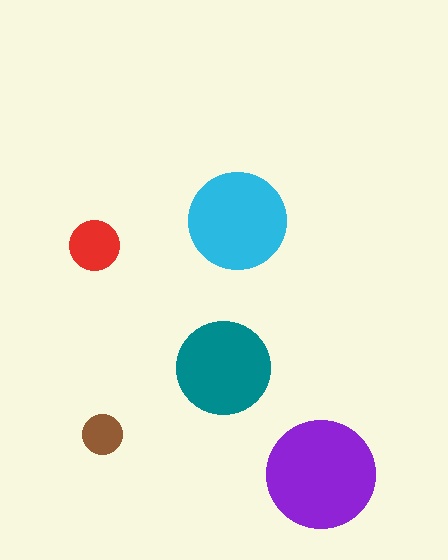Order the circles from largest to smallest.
the purple one, the cyan one, the teal one, the red one, the brown one.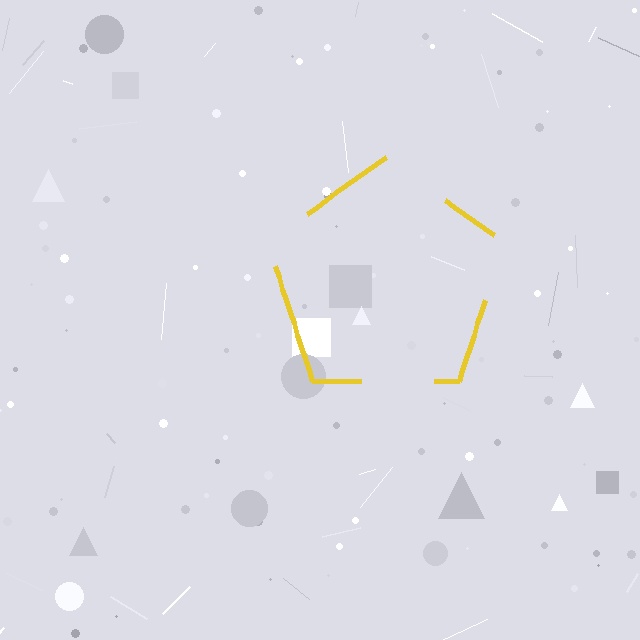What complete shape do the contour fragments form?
The contour fragments form a pentagon.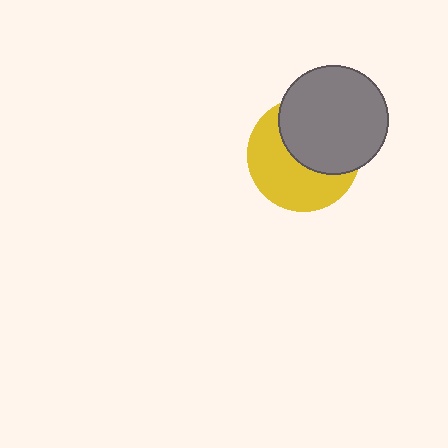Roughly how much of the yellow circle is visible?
About half of it is visible (roughly 52%).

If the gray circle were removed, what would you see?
You would see the complete yellow circle.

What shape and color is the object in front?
The object in front is a gray circle.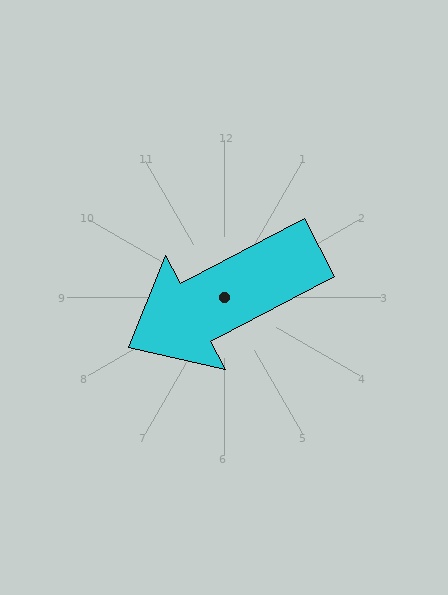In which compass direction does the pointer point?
Southwest.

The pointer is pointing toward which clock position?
Roughly 8 o'clock.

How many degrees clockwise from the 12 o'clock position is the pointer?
Approximately 243 degrees.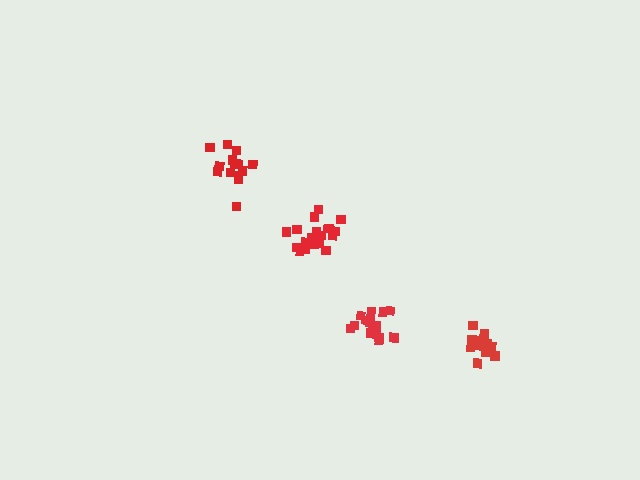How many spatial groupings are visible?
There are 4 spatial groupings.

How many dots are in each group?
Group 1: 19 dots, Group 2: 15 dots, Group 3: 13 dots, Group 4: 14 dots (61 total).